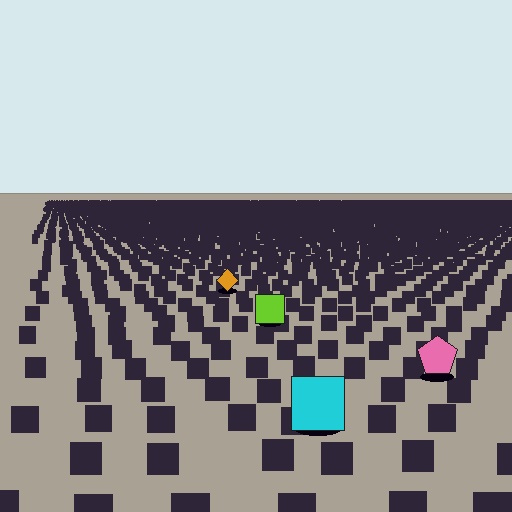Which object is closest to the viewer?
The cyan square is closest. The texture marks near it are larger and more spread out.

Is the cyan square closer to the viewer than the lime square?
Yes. The cyan square is closer — you can tell from the texture gradient: the ground texture is coarser near it.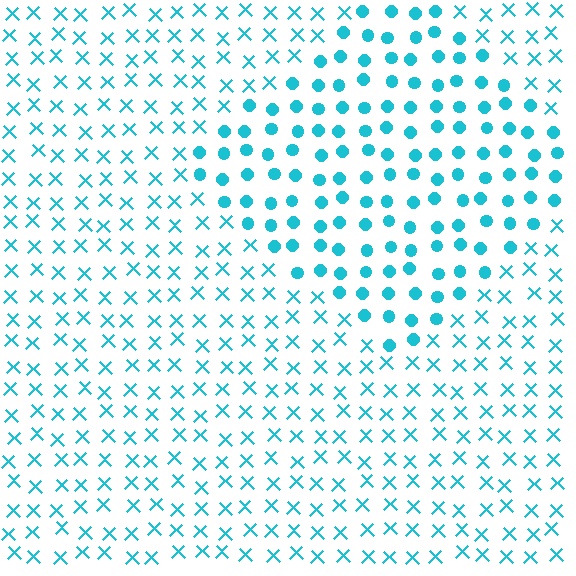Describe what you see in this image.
The image is filled with small cyan elements arranged in a uniform grid. A diamond-shaped region contains circles, while the surrounding area contains X marks. The boundary is defined purely by the change in element shape.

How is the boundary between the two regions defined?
The boundary is defined by a change in element shape: circles inside vs. X marks outside. All elements share the same color and spacing.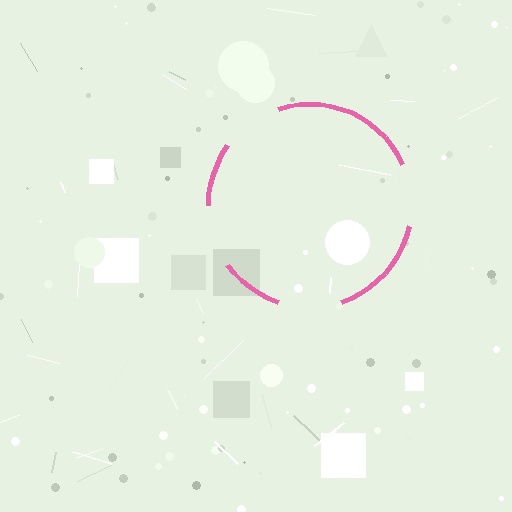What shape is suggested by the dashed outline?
The dashed outline suggests a circle.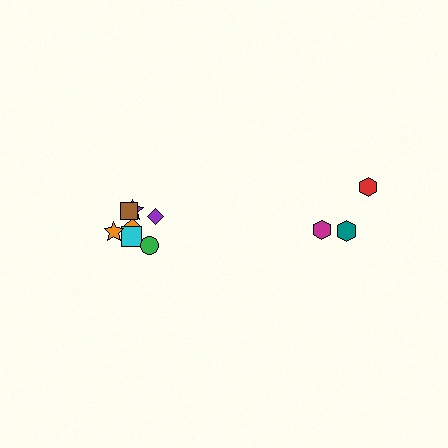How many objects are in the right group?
There are 3 objects.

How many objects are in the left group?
There are 7 objects.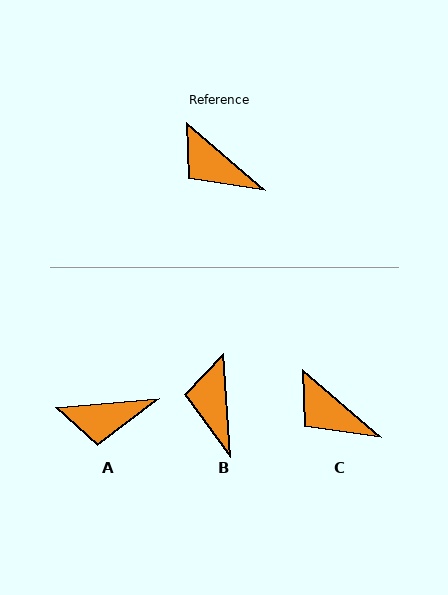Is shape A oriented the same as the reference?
No, it is off by about 46 degrees.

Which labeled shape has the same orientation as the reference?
C.